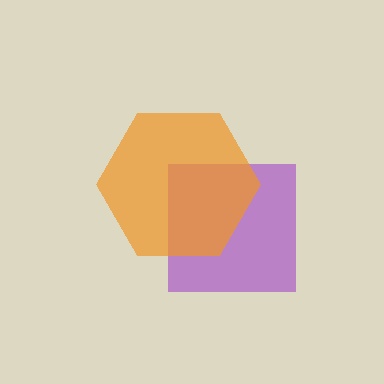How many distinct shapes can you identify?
There are 2 distinct shapes: a purple square, an orange hexagon.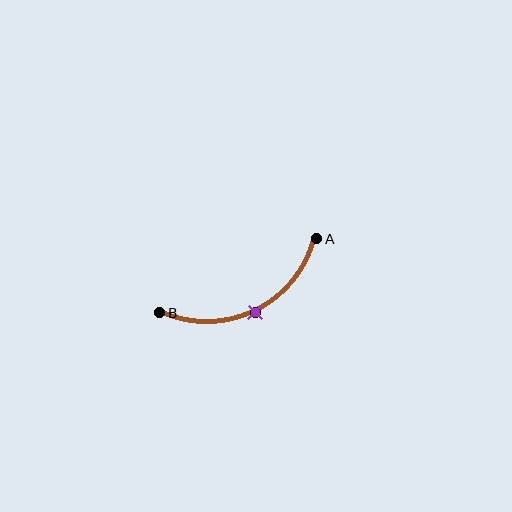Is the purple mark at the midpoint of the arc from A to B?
Yes. The purple mark lies on the arc at equal arc-length from both A and B — it is the arc midpoint.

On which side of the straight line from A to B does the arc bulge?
The arc bulges below the straight line connecting A and B.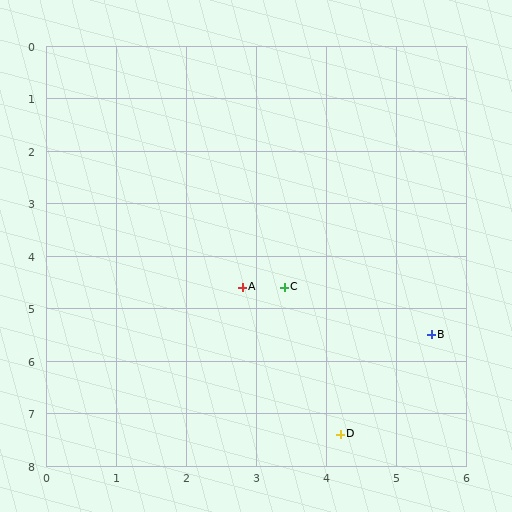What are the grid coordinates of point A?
Point A is at approximately (2.8, 4.6).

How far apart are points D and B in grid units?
Points D and B are about 2.3 grid units apart.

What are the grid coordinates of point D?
Point D is at approximately (4.2, 7.4).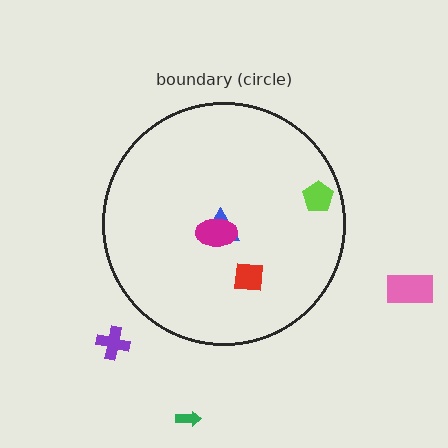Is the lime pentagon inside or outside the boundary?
Inside.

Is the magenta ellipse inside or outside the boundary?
Inside.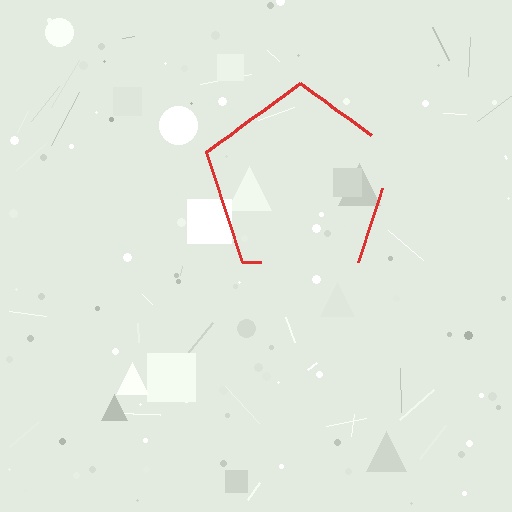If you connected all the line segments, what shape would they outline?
They would outline a pentagon.